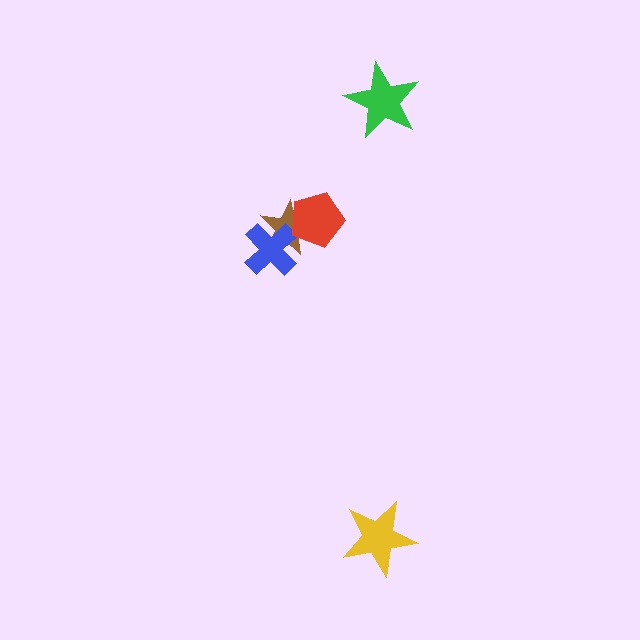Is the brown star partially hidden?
Yes, it is partially covered by another shape.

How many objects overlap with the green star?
0 objects overlap with the green star.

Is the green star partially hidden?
No, no other shape covers it.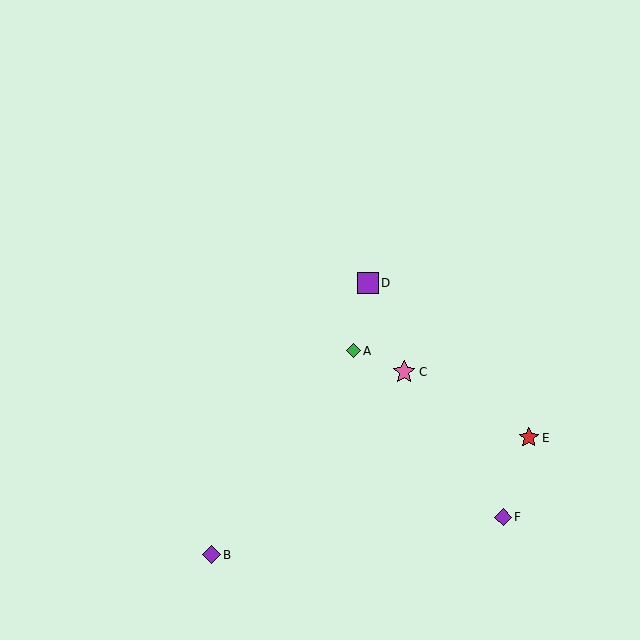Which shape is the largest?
The pink star (labeled C) is the largest.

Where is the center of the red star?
The center of the red star is at (529, 438).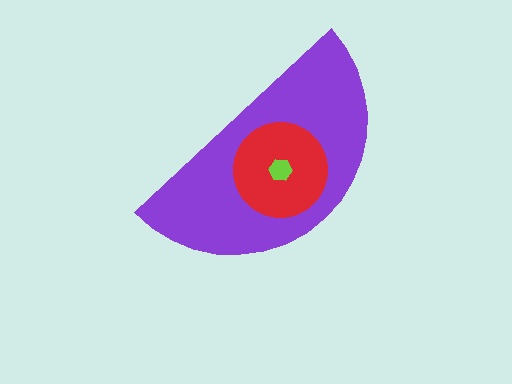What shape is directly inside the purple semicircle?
The red circle.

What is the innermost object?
The lime hexagon.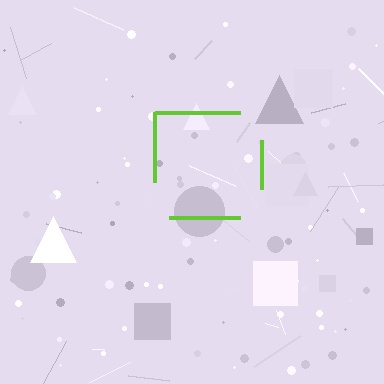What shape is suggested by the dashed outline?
The dashed outline suggests a square.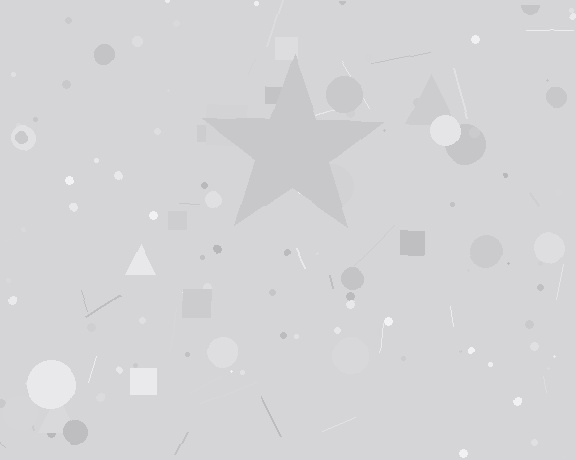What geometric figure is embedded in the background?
A star is embedded in the background.